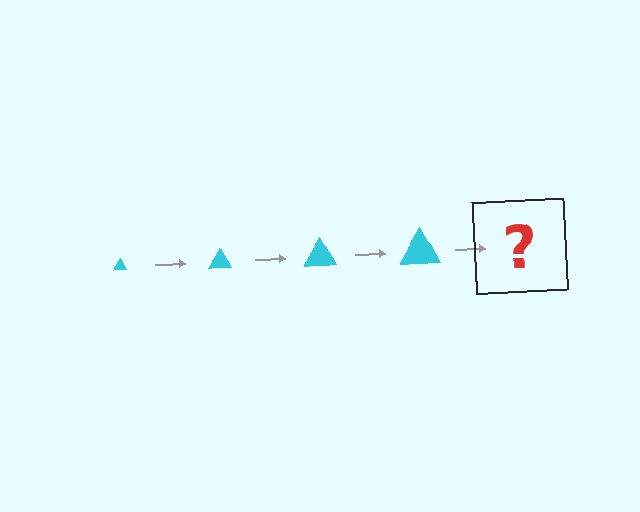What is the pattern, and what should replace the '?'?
The pattern is that the triangle gets progressively larger each step. The '?' should be a cyan triangle, larger than the previous one.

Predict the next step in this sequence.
The next step is a cyan triangle, larger than the previous one.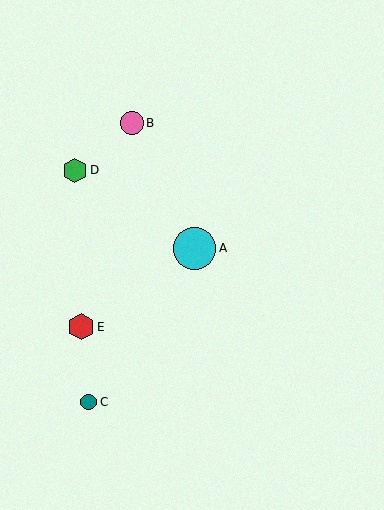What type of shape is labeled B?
Shape B is a pink circle.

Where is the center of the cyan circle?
The center of the cyan circle is at (195, 248).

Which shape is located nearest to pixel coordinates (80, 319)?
The red hexagon (labeled E) at (81, 326) is nearest to that location.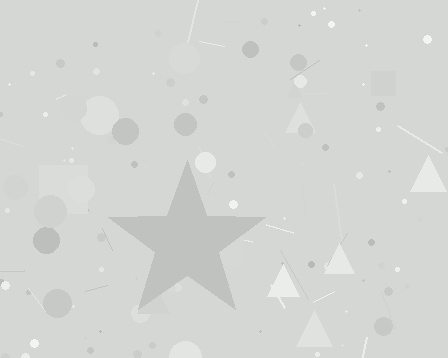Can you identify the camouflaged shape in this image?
The camouflaged shape is a star.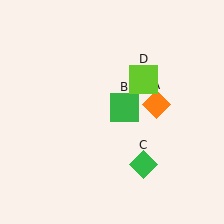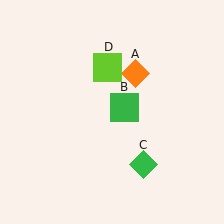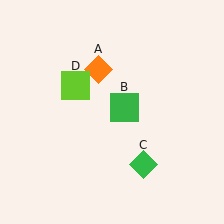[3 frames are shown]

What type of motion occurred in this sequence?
The orange diamond (object A), lime square (object D) rotated counterclockwise around the center of the scene.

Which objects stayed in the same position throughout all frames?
Green square (object B) and green diamond (object C) remained stationary.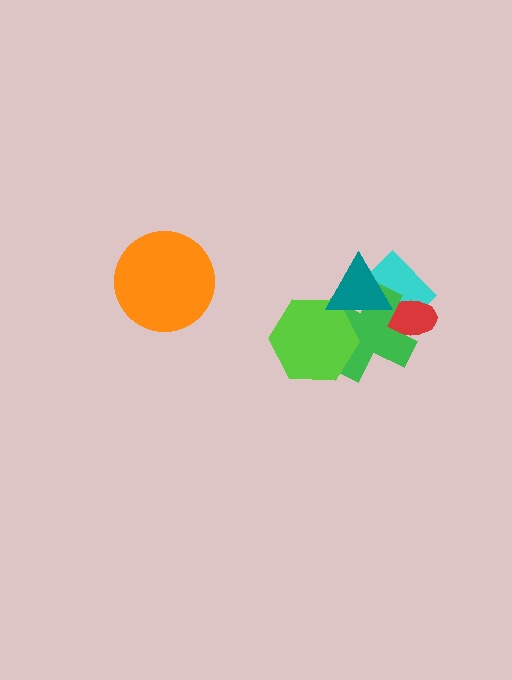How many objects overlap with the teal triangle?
3 objects overlap with the teal triangle.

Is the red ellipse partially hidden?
Yes, it is partially covered by another shape.